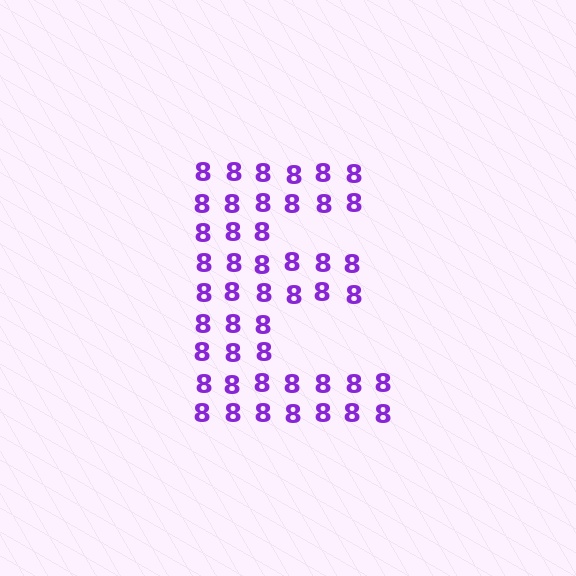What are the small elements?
The small elements are digit 8's.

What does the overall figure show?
The overall figure shows the letter E.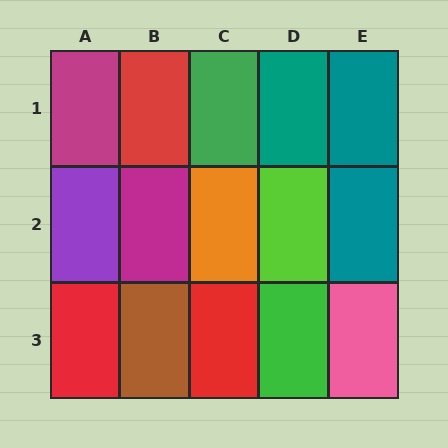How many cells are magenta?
2 cells are magenta.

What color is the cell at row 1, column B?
Red.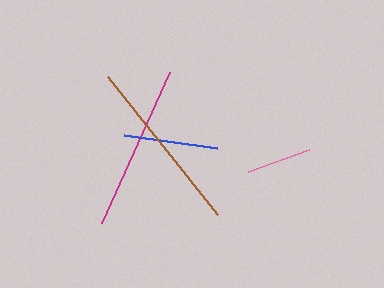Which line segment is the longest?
The brown line is the longest at approximately 176 pixels.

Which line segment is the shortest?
The pink line is the shortest at approximately 65 pixels.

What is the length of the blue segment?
The blue segment is approximately 94 pixels long.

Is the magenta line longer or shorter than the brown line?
The brown line is longer than the magenta line.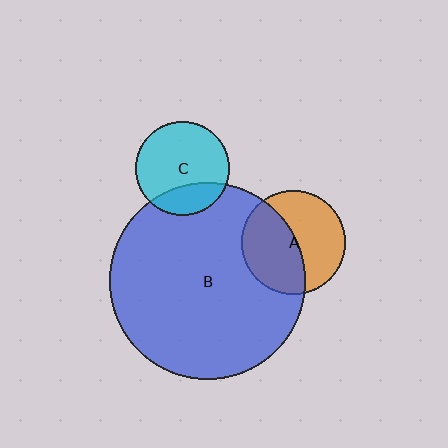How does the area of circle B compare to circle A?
Approximately 3.6 times.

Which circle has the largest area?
Circle B (blue).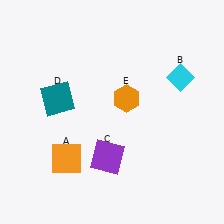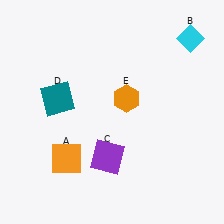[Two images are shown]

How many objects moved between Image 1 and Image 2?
1 object moved between the two images.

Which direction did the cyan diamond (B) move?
The cyan diamond (B) moved up.